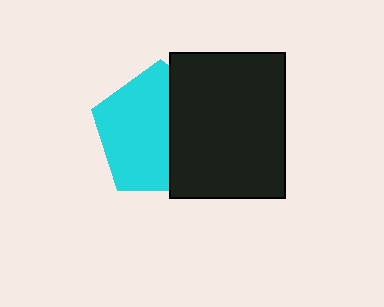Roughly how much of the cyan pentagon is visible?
About half of it is visible (roughly 60%).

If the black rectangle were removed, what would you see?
You would see the complete cyan pentagon.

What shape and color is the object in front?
The object in front is a black rectangle.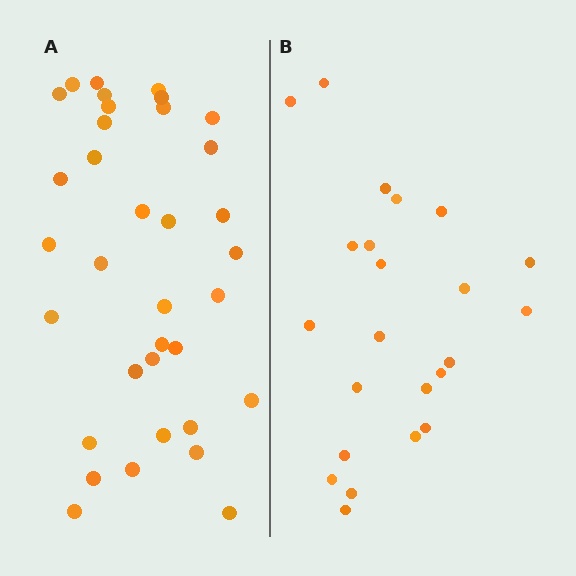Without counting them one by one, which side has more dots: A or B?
Region A (the left region) has more dots.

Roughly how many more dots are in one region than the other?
Region A has roughly 12 or so more dots than region B.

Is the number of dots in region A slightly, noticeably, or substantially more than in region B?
Region A has substantially more. The ratio is roughly 1.5 to 1.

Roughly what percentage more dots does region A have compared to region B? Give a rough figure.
About 50% more.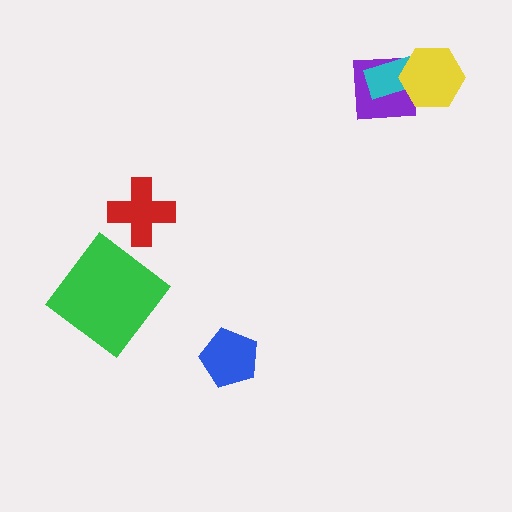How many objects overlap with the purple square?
2 objects overlap with the purple square.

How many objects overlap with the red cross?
0 objects overlap with the red cross.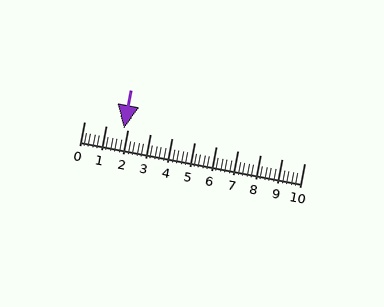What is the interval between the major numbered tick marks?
The major tick marks are spaced 1 units apart.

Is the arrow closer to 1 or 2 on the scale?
The arrow is closer to 2.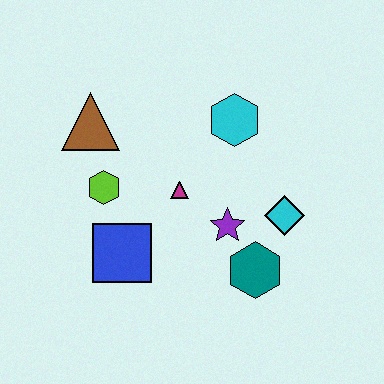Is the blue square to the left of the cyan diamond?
Yes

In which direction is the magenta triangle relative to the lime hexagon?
The magenta triangle is to the right of the lime hexagon.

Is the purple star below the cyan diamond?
Yes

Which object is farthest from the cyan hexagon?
The blue square is farthest from the cyan hexagon.